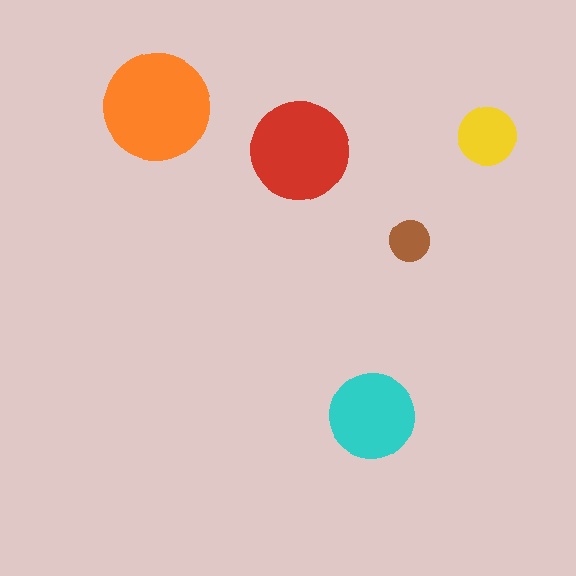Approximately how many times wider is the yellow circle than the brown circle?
About 1.5 times wider.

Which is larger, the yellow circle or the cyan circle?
The cyan one.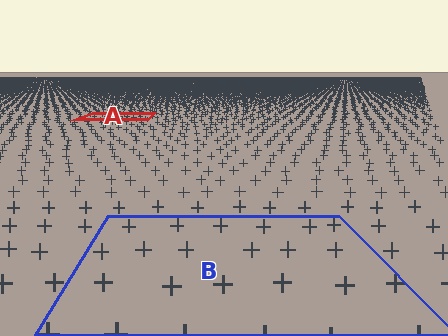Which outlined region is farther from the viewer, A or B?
Region A is farther from the viewer — the texture elements inside it appear smaller and more densely packed.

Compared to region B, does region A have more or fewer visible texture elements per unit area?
Region A has more texture elements per unit area — they are packed more densely because it is farther away.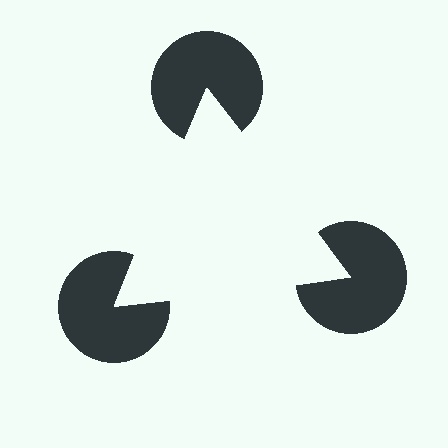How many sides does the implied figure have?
3 sides.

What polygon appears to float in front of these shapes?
An illusory triangle — its edges are inferred from the aligned wedge cuts in the pac-man discs, not physically drawn.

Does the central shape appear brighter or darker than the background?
It typically appears slightly brighter than the background, even though no actual brightness change is drawn.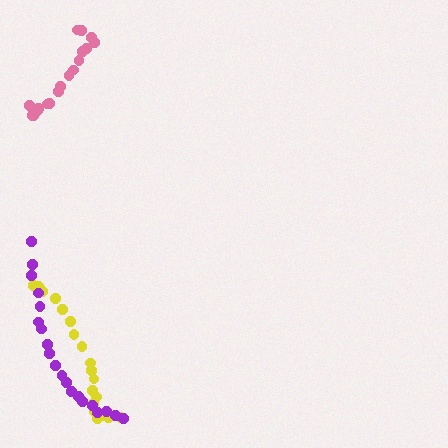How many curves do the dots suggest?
There are 3 distinct paths.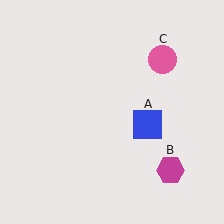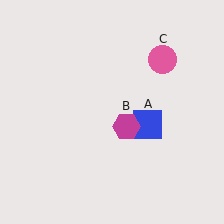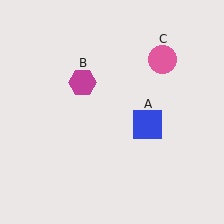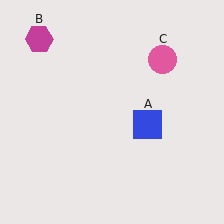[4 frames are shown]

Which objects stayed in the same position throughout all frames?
Blue square (object A) and pink circle (object C) remained stationary.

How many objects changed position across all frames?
1 object changed position: magenta hexagon (object B).